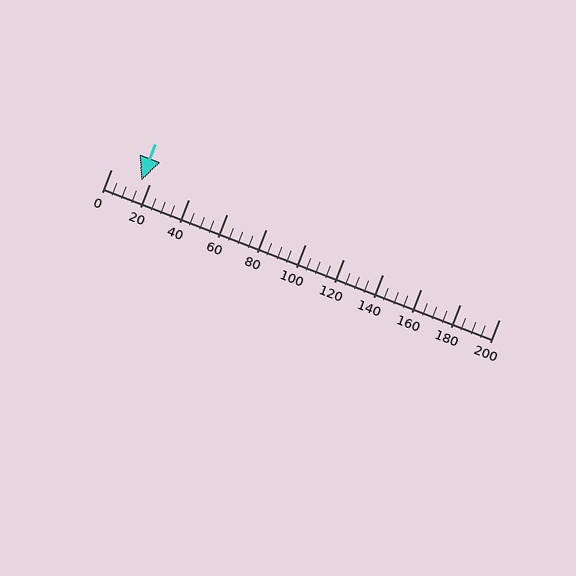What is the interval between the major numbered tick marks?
The major tick marks are spaced 20 units apart.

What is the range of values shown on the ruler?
The ruler shows values from 0 to 200.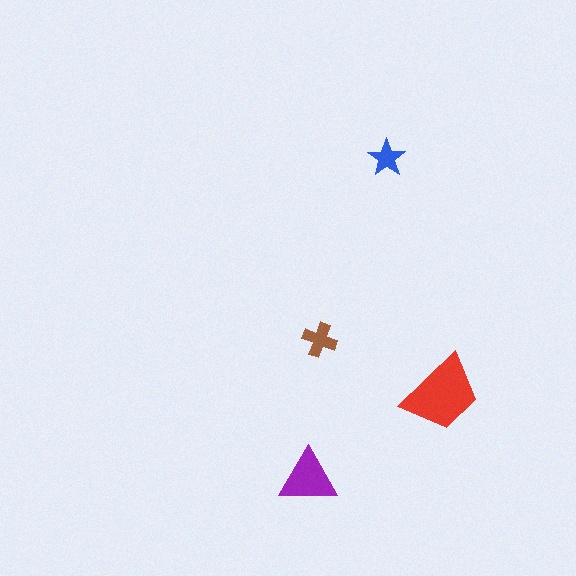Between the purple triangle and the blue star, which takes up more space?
The purple triangle.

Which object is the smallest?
The blue star.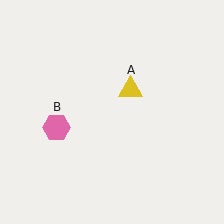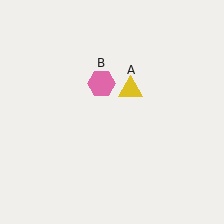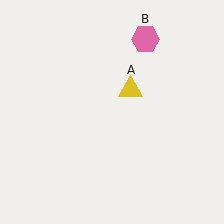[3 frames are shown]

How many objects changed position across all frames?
1 object changed position: pink hexagon (object B).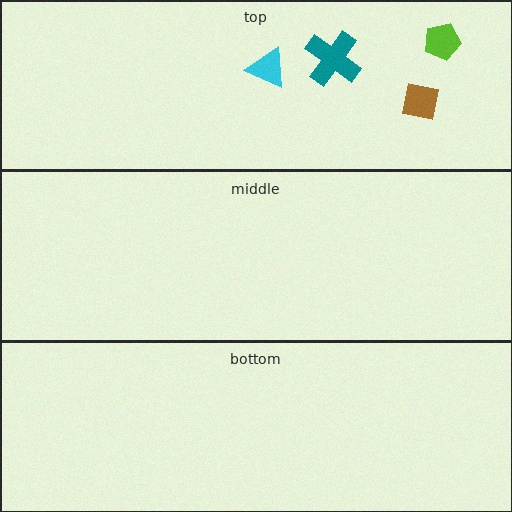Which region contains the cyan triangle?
The top region.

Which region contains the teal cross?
The top region.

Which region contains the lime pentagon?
The top region.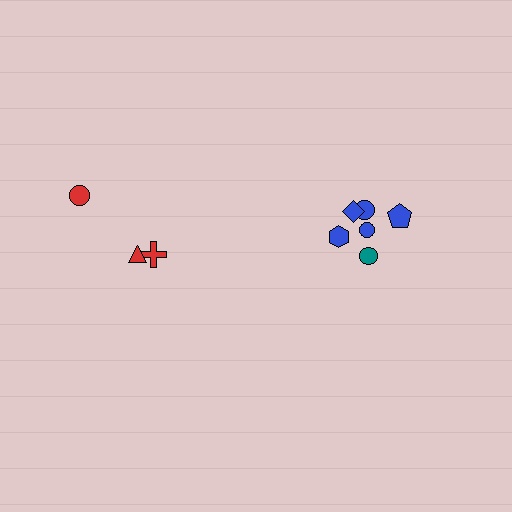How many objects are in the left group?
There are 3 objects.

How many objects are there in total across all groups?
There are 9 objects.